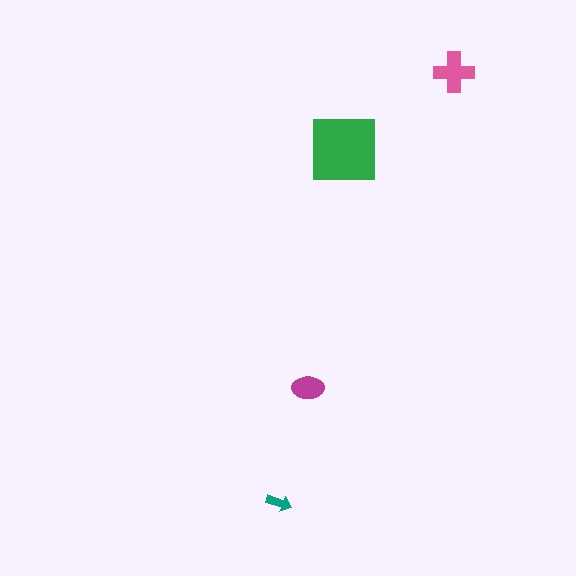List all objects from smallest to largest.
The teal arrow, the magenta ellipse, the pink cross, the green square.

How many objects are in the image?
There are 4 objects in the image.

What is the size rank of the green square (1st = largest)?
1st.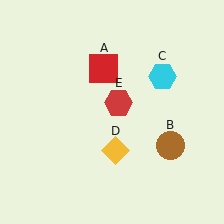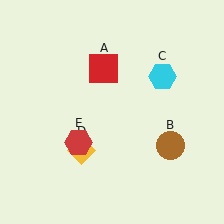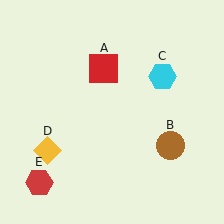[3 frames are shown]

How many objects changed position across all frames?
2 objects changed position: yellow diamond (object D), red hexagon (object E).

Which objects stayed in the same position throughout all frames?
Red square (object A) and brown circle (object B) and cyan hexagon (object C) remained stationary.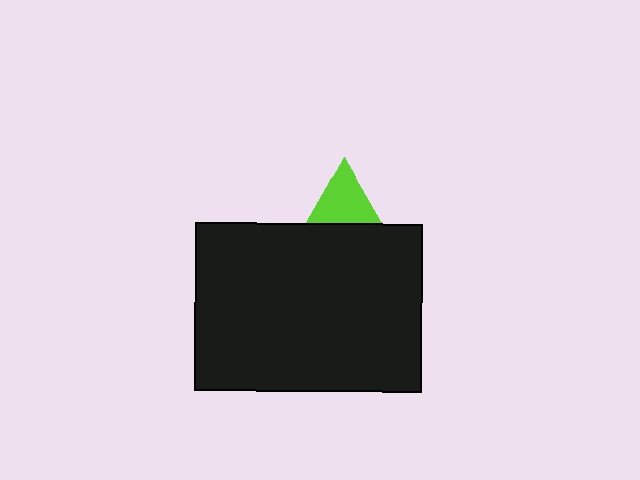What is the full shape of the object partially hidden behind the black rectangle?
The partially hidden object is a lime triangle.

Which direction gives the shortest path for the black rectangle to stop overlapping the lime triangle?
Moving down gives the shortest separation.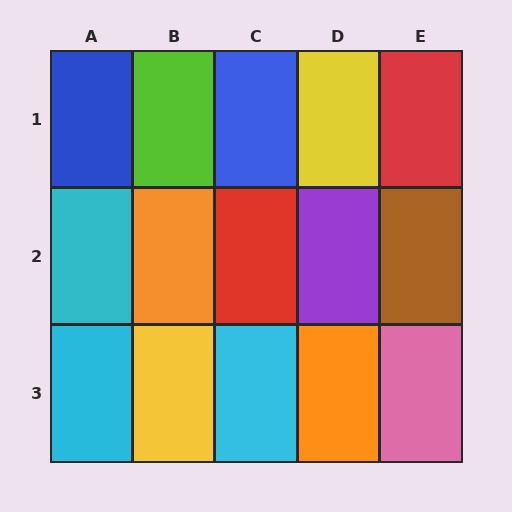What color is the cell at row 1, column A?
Blue.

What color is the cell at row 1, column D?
Yellow.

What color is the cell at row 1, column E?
Red.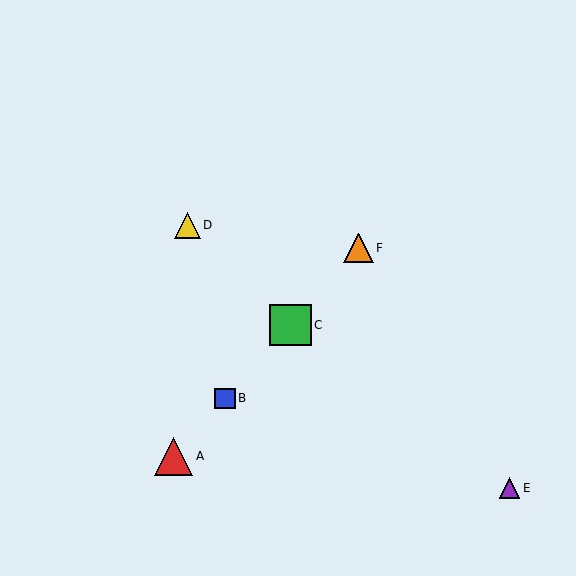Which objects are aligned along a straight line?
Objects A, B, C, F are aligned along a straight line.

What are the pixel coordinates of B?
Object B is at (225, 398).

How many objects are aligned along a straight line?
4 objects (A, B, C, F) are aligned along a straight line.